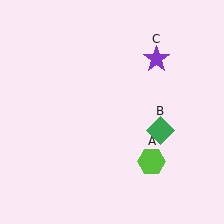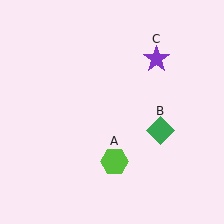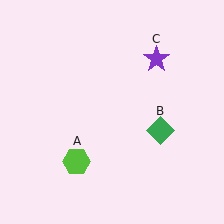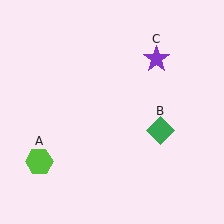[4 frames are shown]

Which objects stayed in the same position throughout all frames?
Green diamond (object B) and purple star (object C) remained stationary.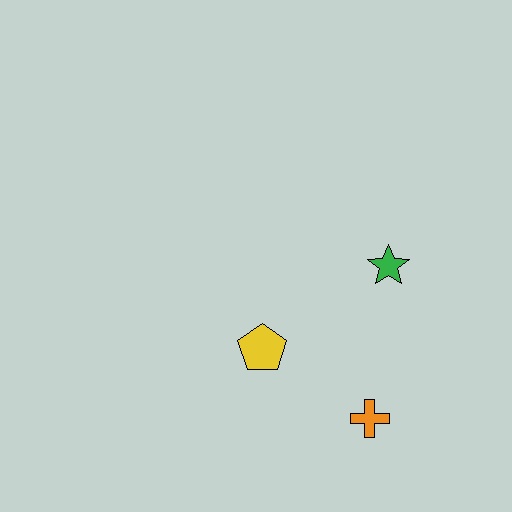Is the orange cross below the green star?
Yes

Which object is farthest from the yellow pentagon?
The green star is farthest from the yellow pentagon.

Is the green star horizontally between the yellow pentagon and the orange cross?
No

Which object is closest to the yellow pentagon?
The orange cross is closest to the yellow pentagon.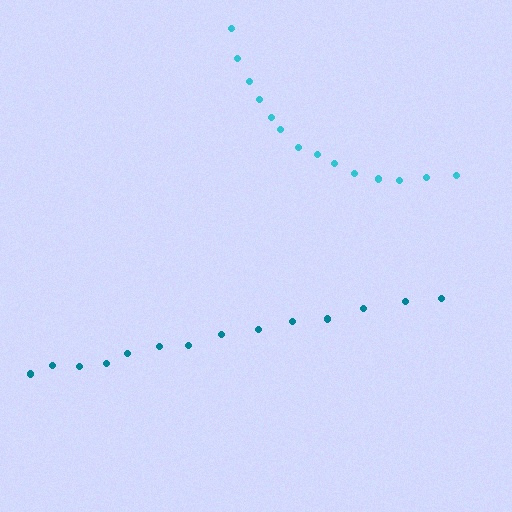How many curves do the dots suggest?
There are 2 distinct paths.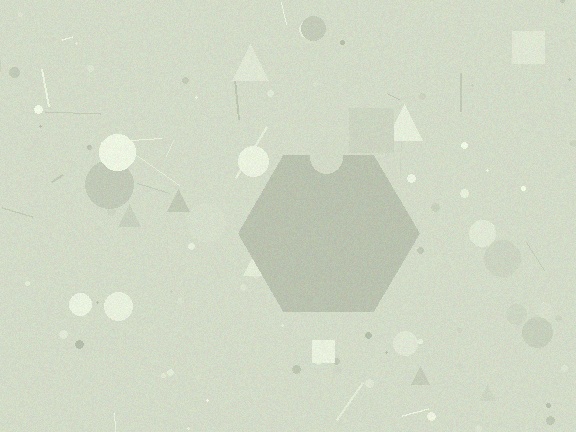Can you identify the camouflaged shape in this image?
The camouflaged shape is a hexagon.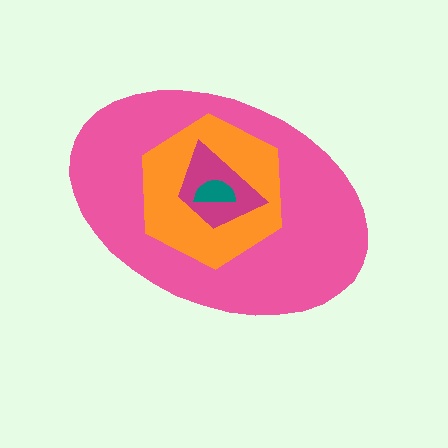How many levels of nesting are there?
4.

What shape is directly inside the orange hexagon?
The magenta trapezoid.